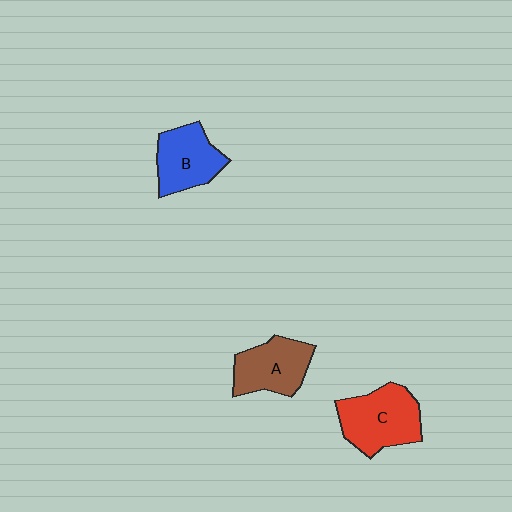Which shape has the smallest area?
Shape B (blue).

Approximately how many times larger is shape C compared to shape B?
Approximately 1.2 times.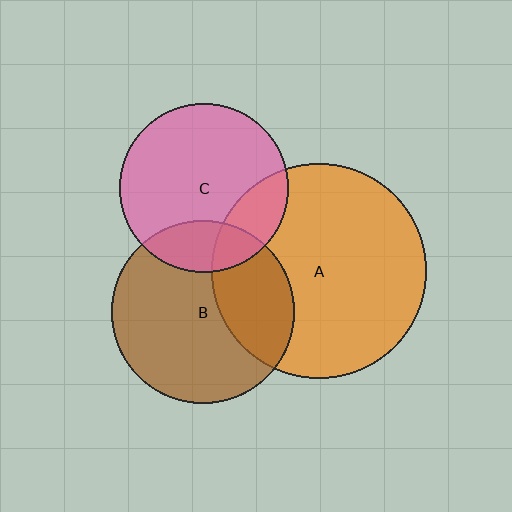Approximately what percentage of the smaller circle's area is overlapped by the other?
Approximately 30%.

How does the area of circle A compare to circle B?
Approximately 1.4 times.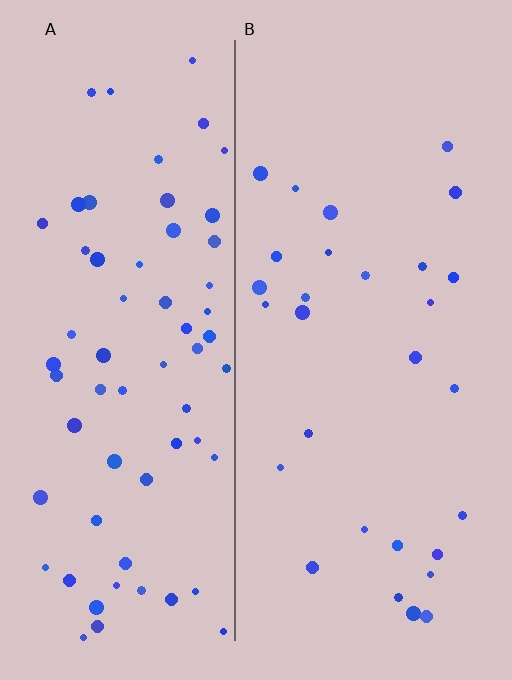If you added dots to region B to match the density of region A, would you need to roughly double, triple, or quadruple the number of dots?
Approximately double.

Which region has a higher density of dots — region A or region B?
A (the left).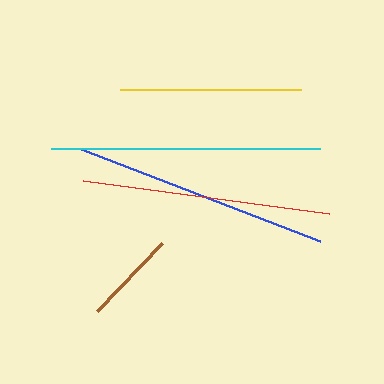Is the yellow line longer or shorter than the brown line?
The yellow line is longer than the brown line.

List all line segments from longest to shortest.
From longest to shortest: cyan, blue, red, yellow, brown.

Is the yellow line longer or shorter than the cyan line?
The cyan line is longer than the yellow line.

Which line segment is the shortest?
The brown line is the shortest at approximately 94 pixels.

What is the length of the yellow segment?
The yellow segment is approximately 181 pixels long.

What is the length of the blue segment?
The blue segment is approximately 256 pixels long.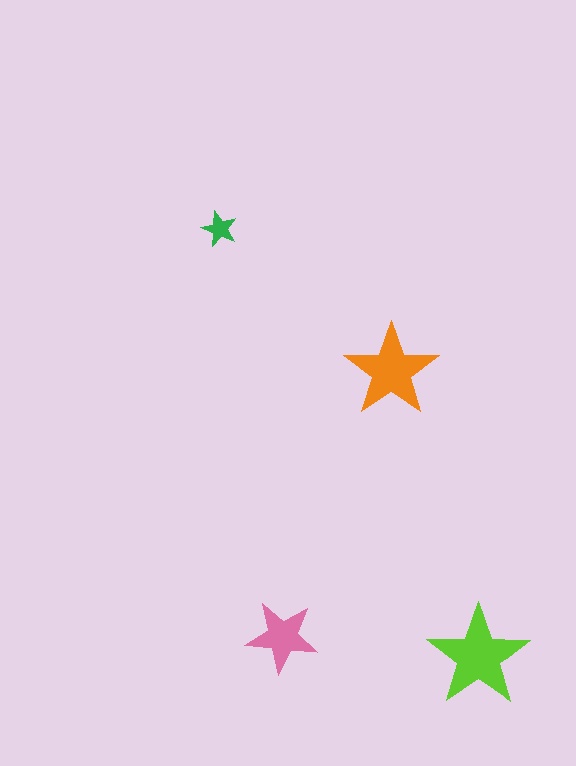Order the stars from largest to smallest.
the lime one, the orange one, the pink one, the green one.